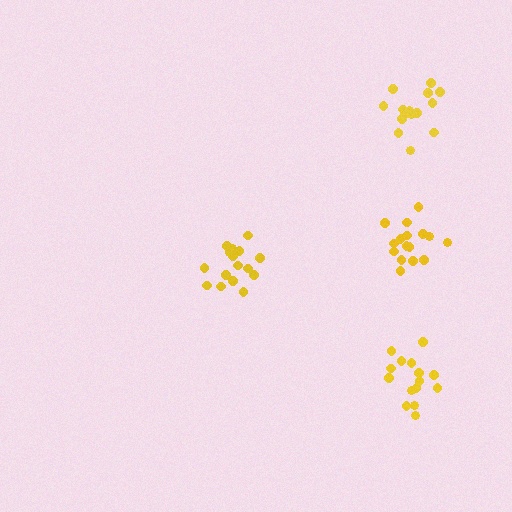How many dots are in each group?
Group 1: 15 dots, Group 2: 16 dots, Group 3: 16 dots, Group 4: 15 dots (62 total).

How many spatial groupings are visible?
There are 4 spatial groupings.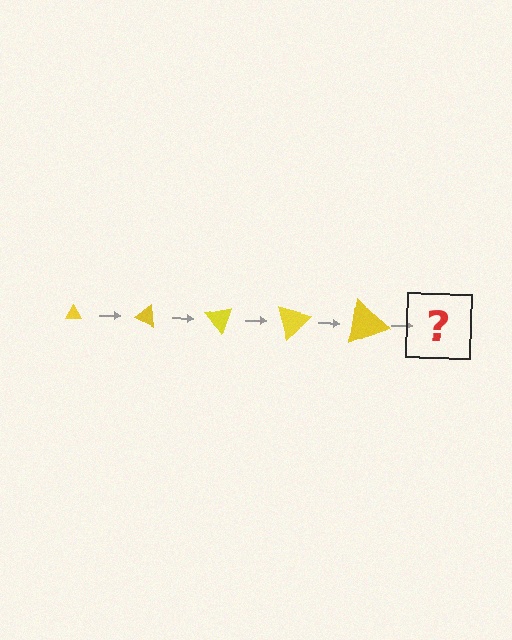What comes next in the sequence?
The next element should be a triangle, larger than the previous one and rotated 125 degrees from the start.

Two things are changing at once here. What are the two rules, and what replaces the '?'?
The two rules are that the triangle grows larger each step and it rotates 25 degrees each step. The '?' should be a triangle, larger than the previous one and rotated 125 degrees from the start.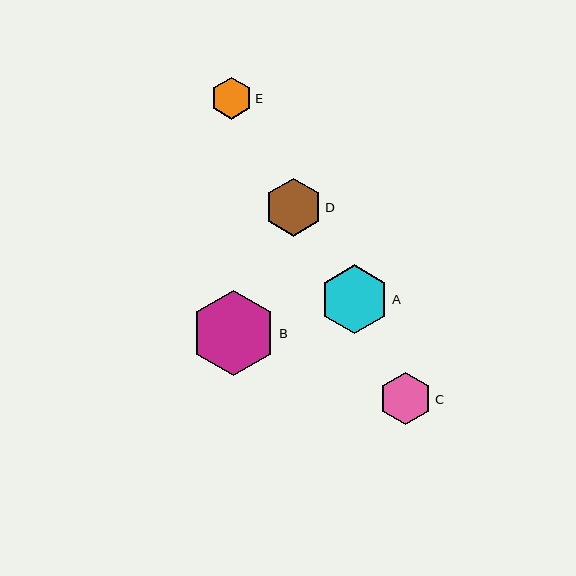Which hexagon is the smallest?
Hexagon E is the smallest with a size of approximately 42 pixels.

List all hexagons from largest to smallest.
From largest to smallest: B, A, D, C, E.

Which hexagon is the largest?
Hexagon B is the largest with a size of approximately 85 pixels.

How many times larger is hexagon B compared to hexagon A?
Hexagon B is approximately 1.2 times the size of hexagon A.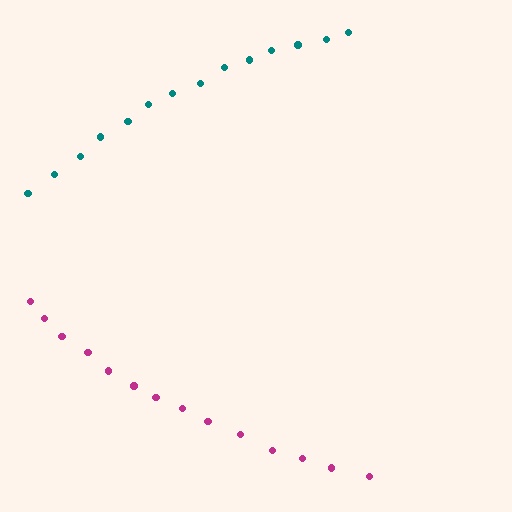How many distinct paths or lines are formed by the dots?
There are 2 distinct paths.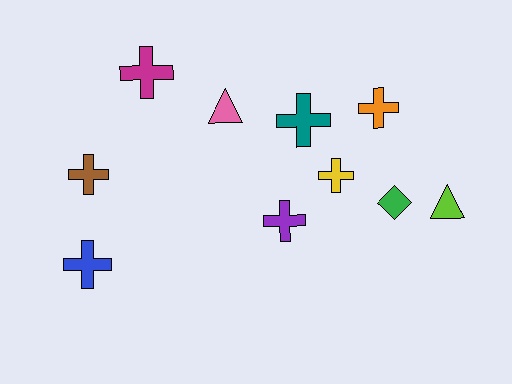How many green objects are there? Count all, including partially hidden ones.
There is 1 green object.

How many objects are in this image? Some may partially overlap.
There are 10 objects.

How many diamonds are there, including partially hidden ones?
There is 1 diamond.